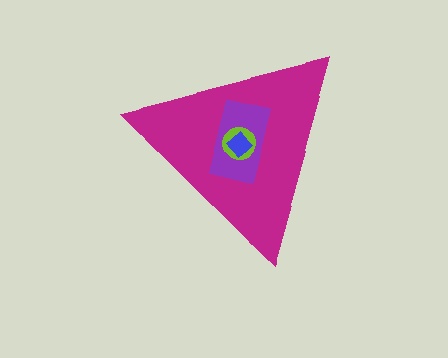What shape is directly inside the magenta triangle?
The purple rectangle.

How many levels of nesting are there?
4.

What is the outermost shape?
The magenta triangle.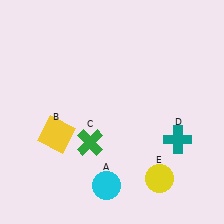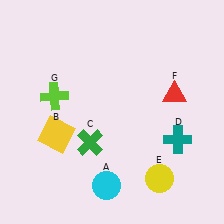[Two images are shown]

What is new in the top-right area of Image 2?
A red triangle (F) was added in the top-right area of Image 2.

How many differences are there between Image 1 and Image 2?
There are 2 differences between the two images.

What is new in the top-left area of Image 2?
A lime cross (G) was added in the top-left area of Image 2.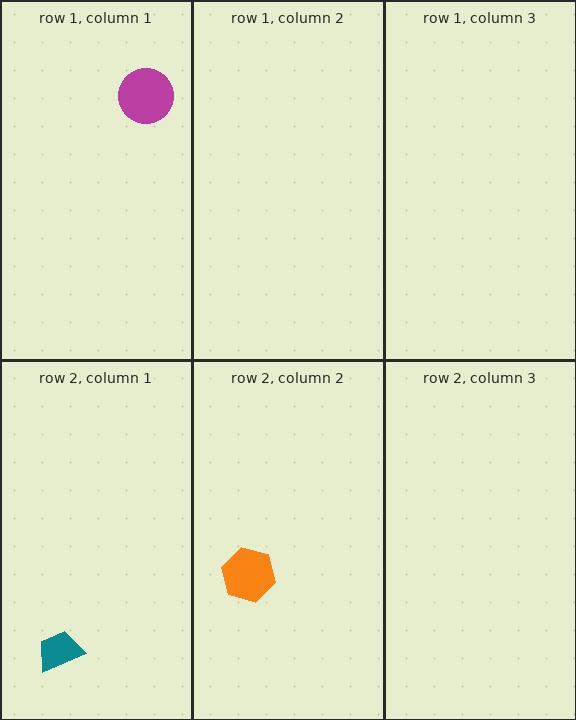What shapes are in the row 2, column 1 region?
The teal trapezoid.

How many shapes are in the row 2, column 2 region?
1.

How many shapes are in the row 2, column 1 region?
1.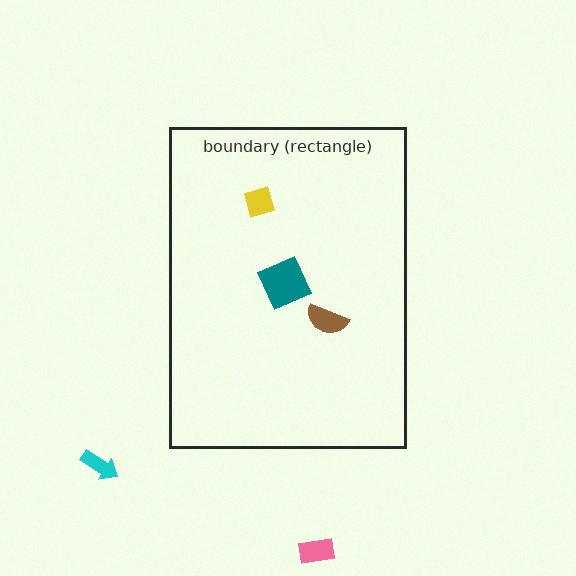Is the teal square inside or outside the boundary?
Inside.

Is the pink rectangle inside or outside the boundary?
Outside.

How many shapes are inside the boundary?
3 inside, 2 outside.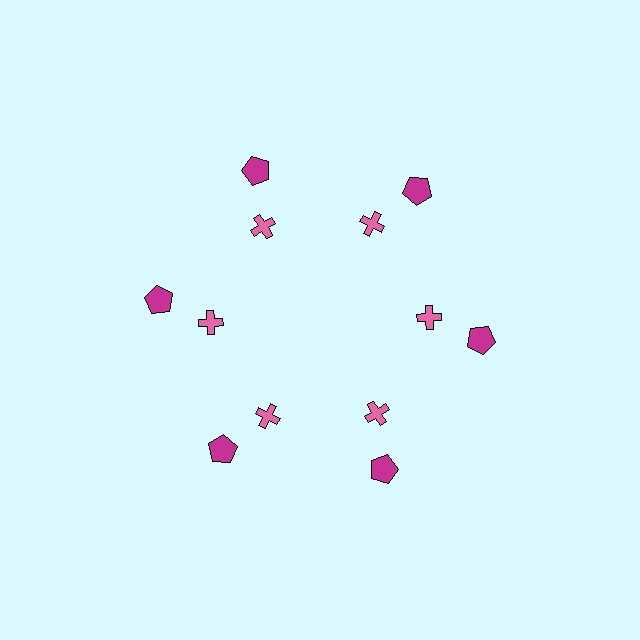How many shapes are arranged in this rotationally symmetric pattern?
There are 12 shapes, arranged in 6 groups of 2.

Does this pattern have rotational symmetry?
Yes, this pattern has 6-fold rotational symmetry. It looks the same after rotating 60 degrees around the center.